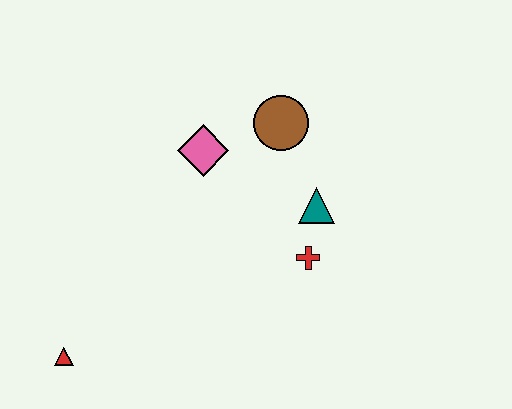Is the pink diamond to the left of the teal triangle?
Yes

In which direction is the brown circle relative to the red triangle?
The brown circle is above the red triangle.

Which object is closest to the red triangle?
The pink diamond is closest to the red triangle.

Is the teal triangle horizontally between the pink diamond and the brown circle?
No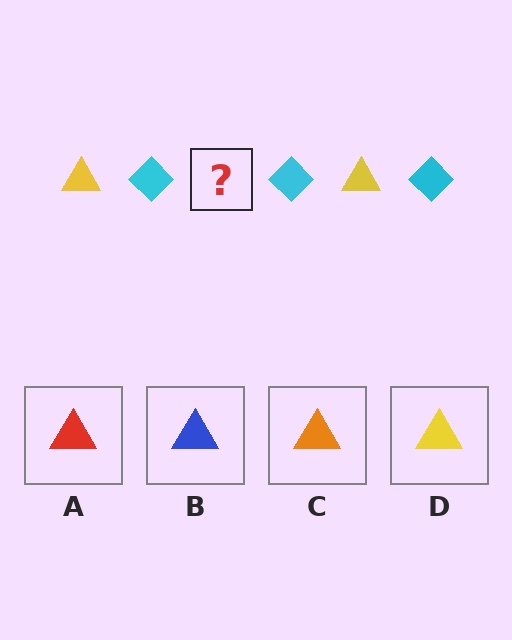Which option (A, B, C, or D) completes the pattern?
D.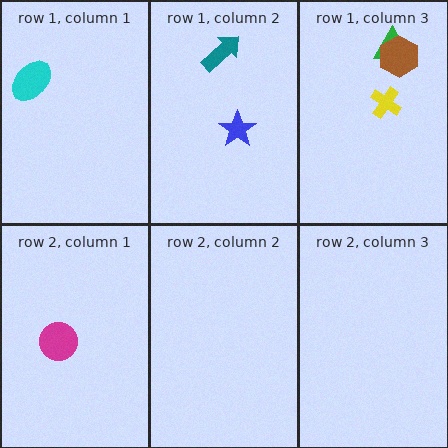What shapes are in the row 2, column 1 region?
The magenta circle.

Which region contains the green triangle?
The row 1, column 3 region.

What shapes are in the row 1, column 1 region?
The cyan ellipse.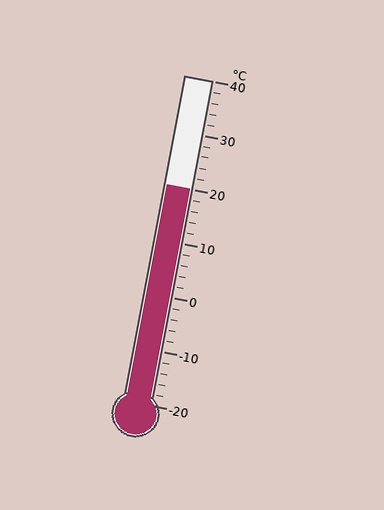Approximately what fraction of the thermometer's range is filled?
The thermometer is filled to approximately 65% of its range.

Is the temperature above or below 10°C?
The temperature is above 10°C.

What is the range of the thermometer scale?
The thermometer scale ranges from -20°C to 40°C.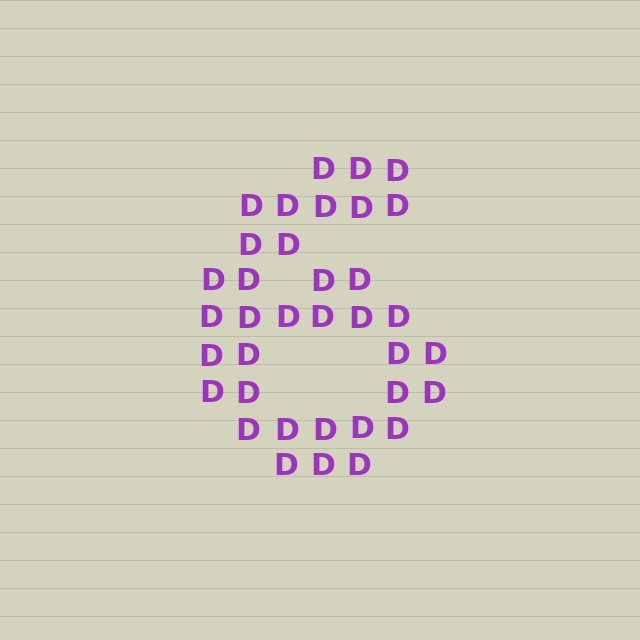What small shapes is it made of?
It is made of small letter D's.